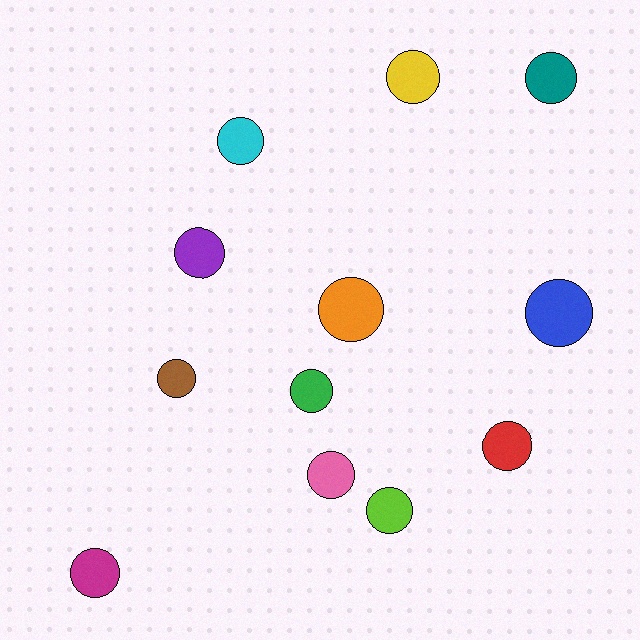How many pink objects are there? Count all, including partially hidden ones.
There is 1 pink object.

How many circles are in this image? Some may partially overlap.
There are 12 circles.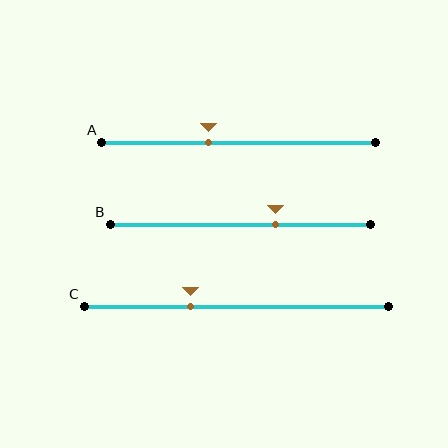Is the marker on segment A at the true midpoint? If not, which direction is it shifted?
No, the marker on segment A is shifted to the left by about 11% of the segment length.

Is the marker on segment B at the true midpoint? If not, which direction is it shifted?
No, the marker on segment B is shifted to the right by about 14% of the segment length.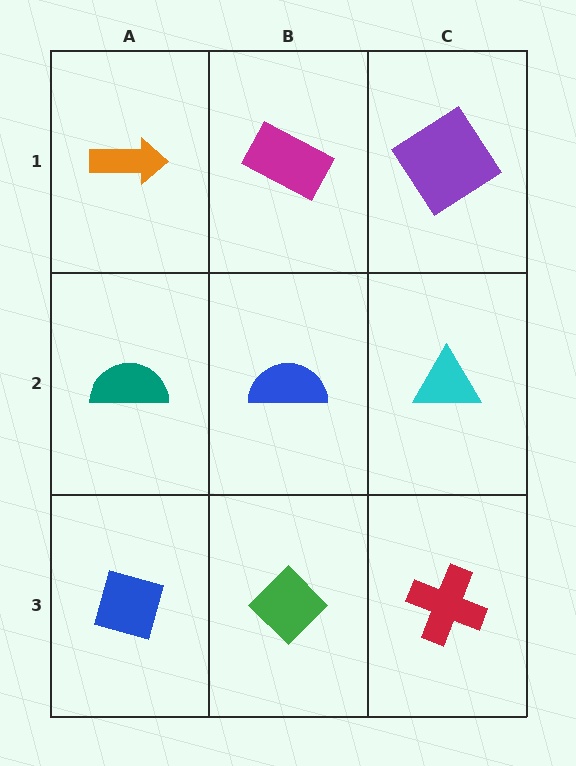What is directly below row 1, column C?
A cyan triangle.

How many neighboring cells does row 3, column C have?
2.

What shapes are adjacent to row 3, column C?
A cyan triangle (row 2, column C), a green diamond (row 3, column B).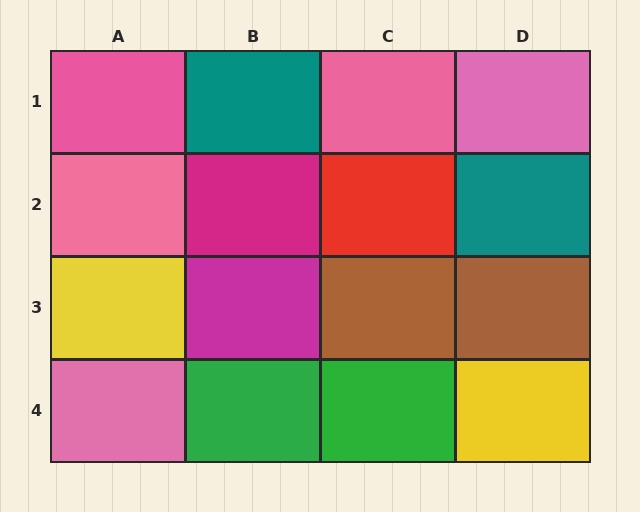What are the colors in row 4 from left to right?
Pink, green, green, yellow.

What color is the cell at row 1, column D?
Pink.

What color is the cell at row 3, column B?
Magenta.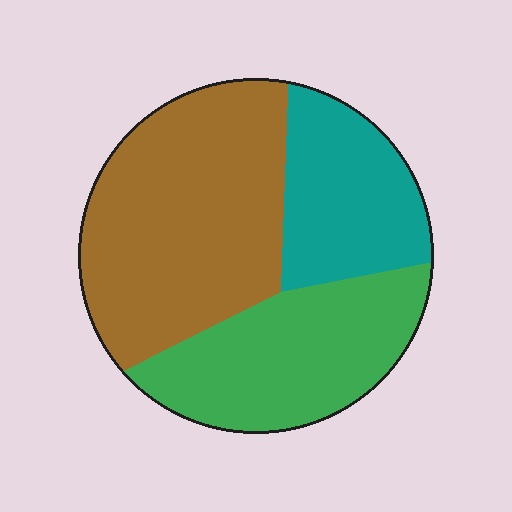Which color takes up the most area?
Brown, at roughly 45%.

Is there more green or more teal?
Green.